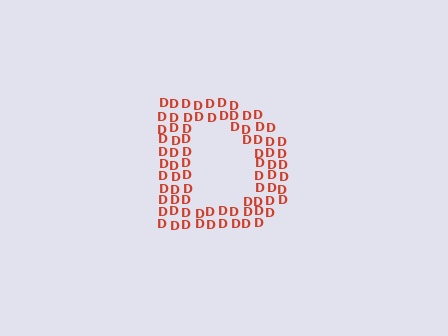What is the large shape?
The large shape is the letter D.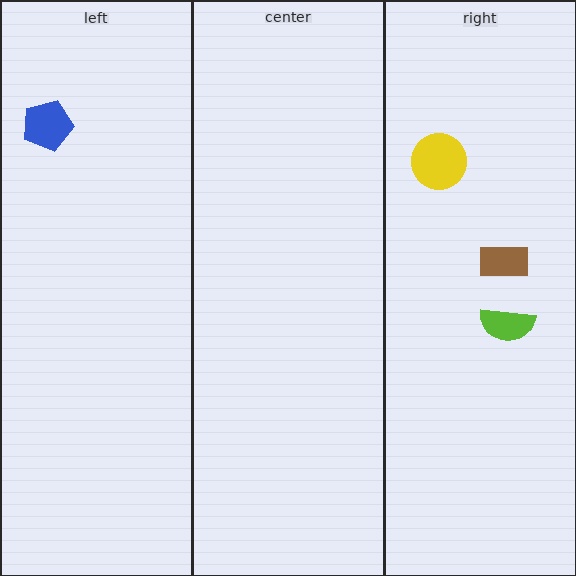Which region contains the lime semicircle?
The right region.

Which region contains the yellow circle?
The right region.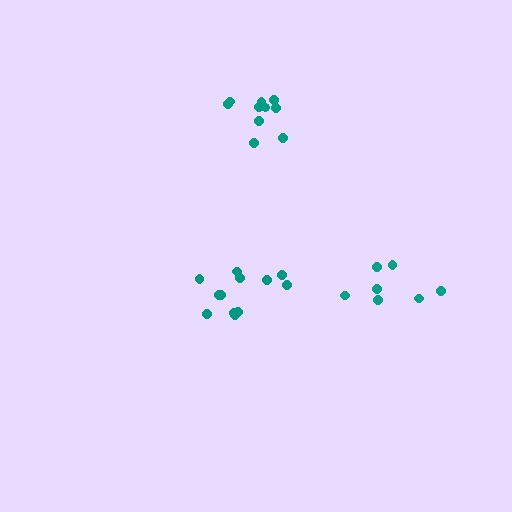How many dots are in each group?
Group 1: 7 dots, Group 2: 12 dots, Group 3: 10 dots (29 total).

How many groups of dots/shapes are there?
There are 3 groups.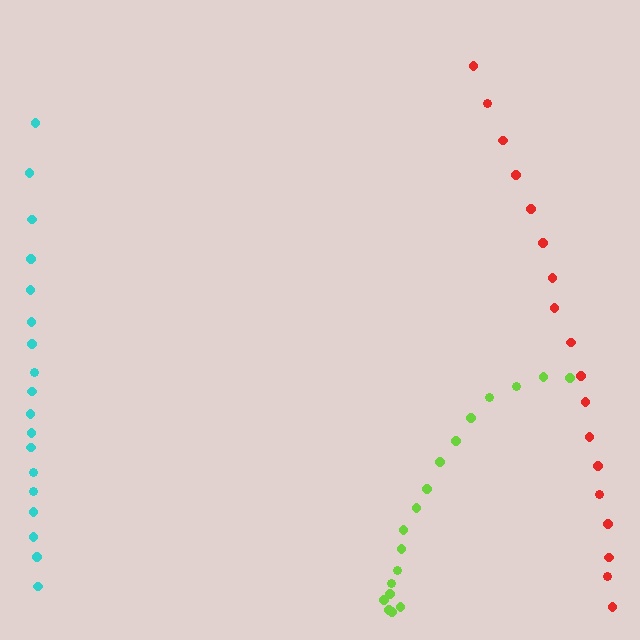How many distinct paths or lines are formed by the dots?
There are 3 distinct paths.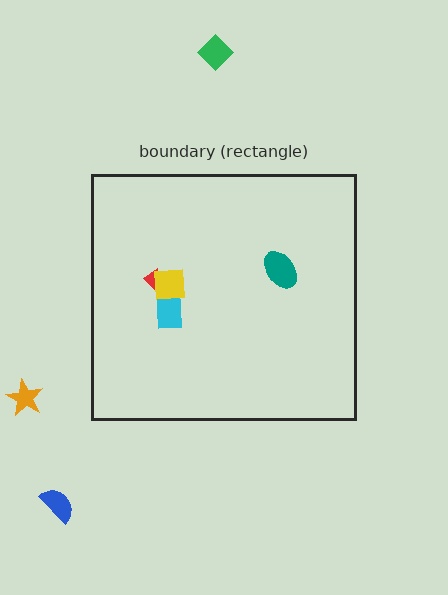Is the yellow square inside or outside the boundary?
Inside.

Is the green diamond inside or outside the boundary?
Outside.